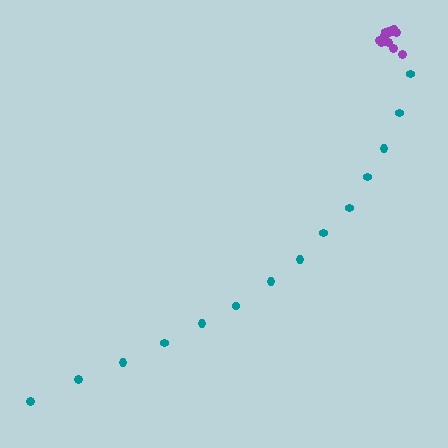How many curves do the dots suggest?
There are 2 distinct paths.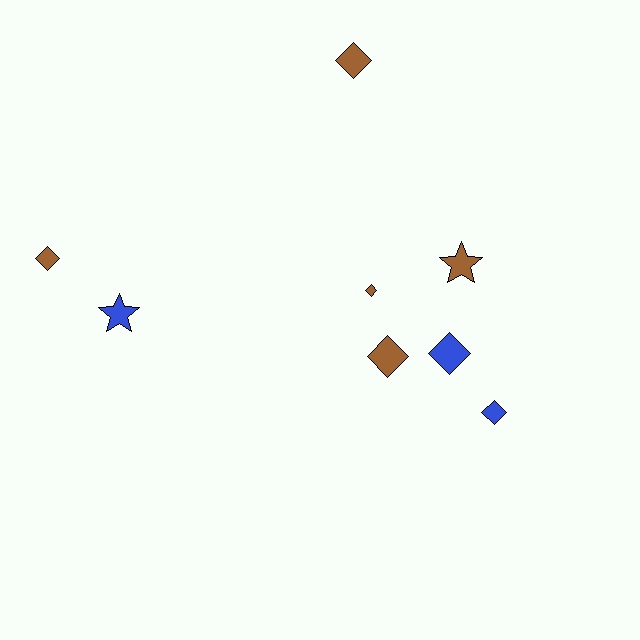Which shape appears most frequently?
Diamond, with 6 objects.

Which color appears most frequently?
Brown, with 5 objects.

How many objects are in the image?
There are 8 objects.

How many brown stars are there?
There is 1 brown star.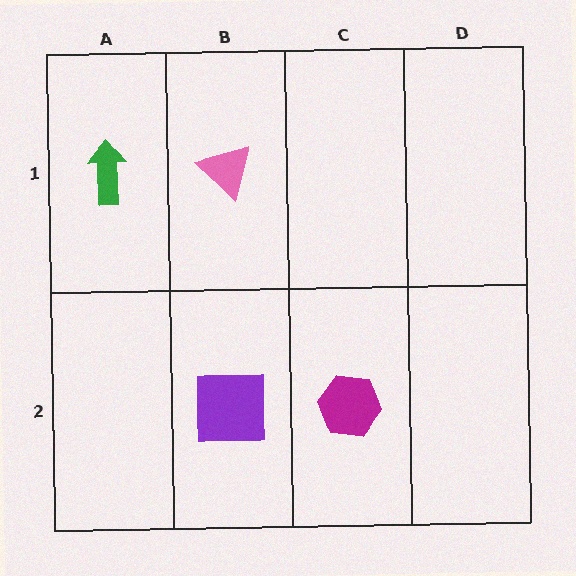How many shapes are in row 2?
2 shapes.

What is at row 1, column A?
A green arrow.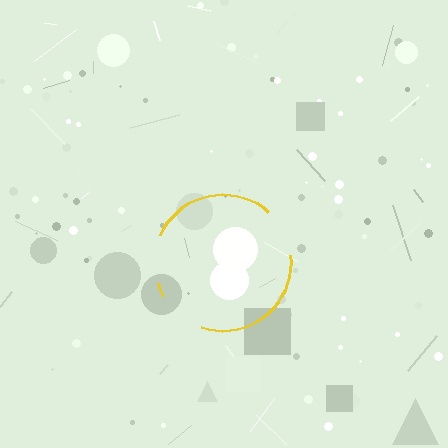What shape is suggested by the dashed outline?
The dashed outline suggests a circle.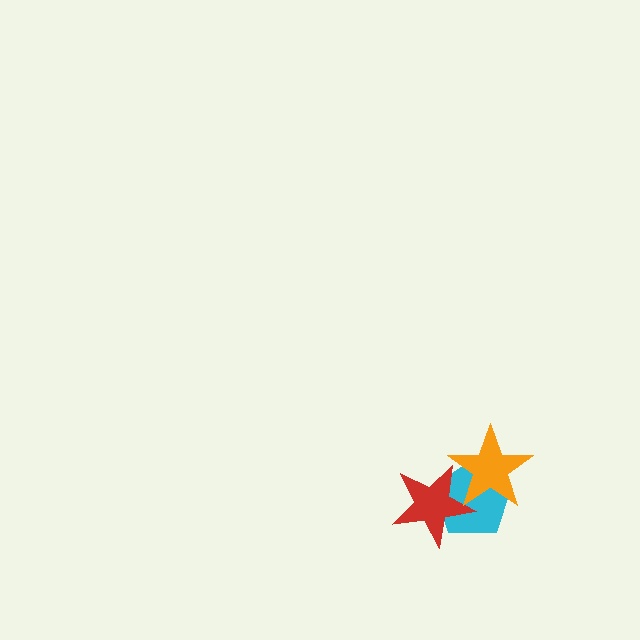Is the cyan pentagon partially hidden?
Yes, it is partially covered by another shape.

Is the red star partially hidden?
Yes, it is partially covered by another shape.